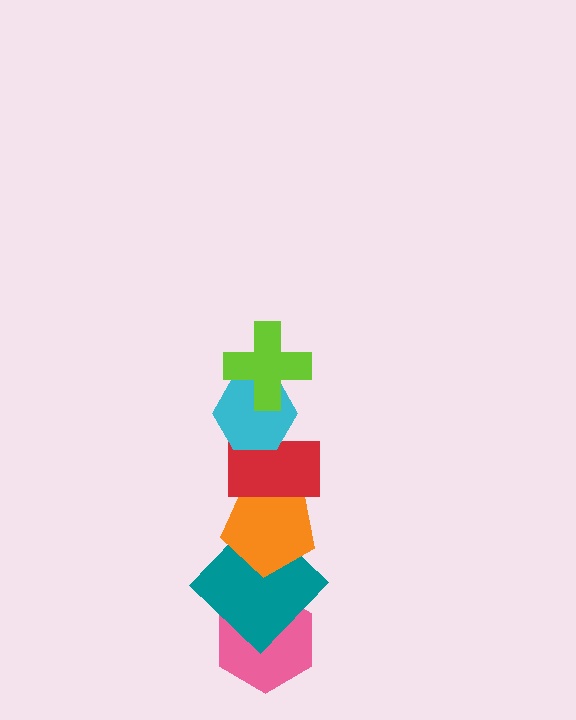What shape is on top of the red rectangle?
The cyan hexagon is on top of the red rectangle.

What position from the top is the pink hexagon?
The pink hexagon is 6th from the top.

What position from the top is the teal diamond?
The teal diamond is 5th from the top.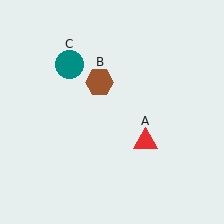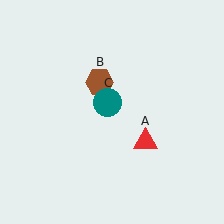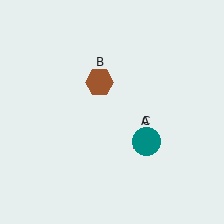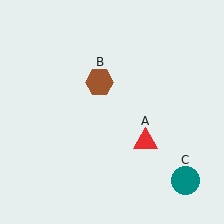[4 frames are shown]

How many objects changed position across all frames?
1 object changed position: teal circle (object C).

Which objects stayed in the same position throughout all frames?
Red triangle (object A) and brown hexagon (object B) remained stationary.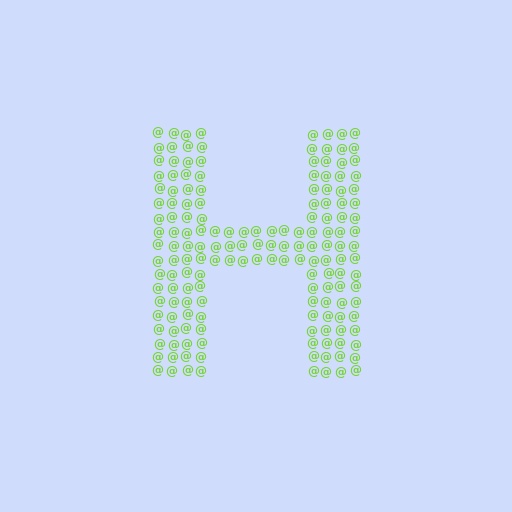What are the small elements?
The small elements are at signs.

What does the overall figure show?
The overall figure shows the letter H.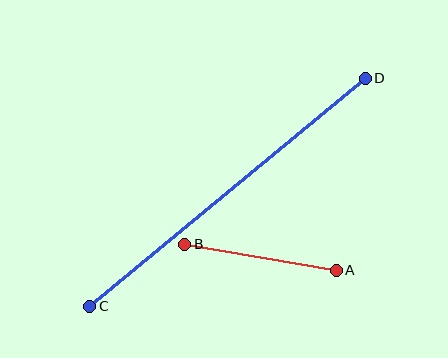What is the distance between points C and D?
The distance is approximately 358 pixels.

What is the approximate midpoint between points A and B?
The midpoint is at approximately (261, 257) pixels.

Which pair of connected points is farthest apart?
Points C and D are farthest apart.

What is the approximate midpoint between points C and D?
The midpoint is at approximately (228, 192) pixels.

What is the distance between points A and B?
The distance is approximately 154 pixels.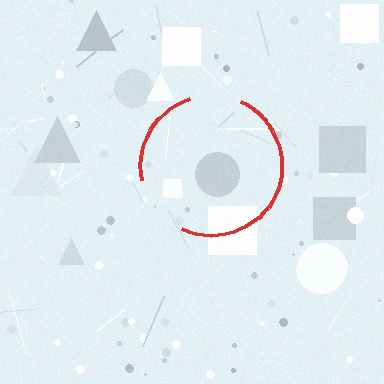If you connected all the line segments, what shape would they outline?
They would outline a circle.